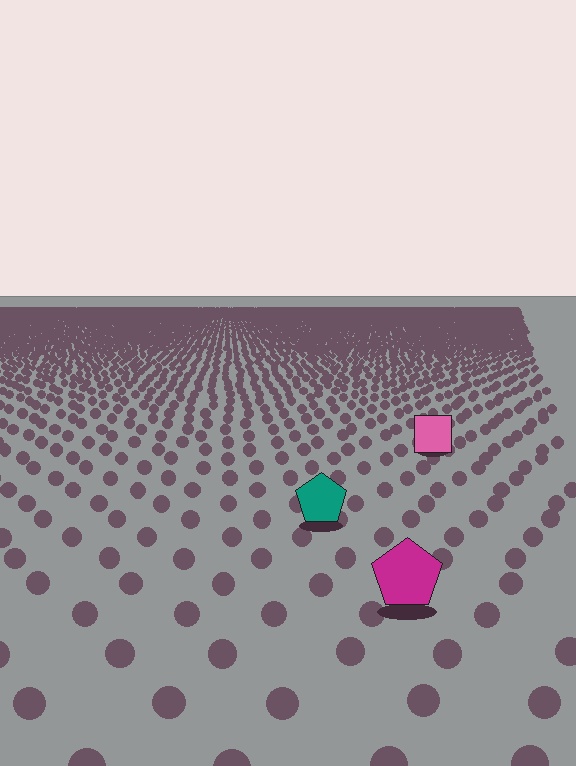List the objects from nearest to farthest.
From nearest to farthest: the magenta pentagon, the teal pentagon, the pink square.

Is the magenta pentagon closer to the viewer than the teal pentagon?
Yes. The magenta pentagon is closer — you can tell from the texture gradient: the ground texture is coarser near it.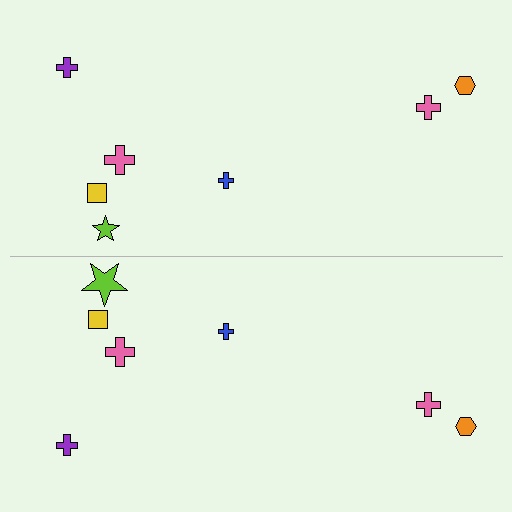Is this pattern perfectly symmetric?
No, the pattern is not perfectly symmetric. The lime star on the bottom side has a different size than its mirror counterpart.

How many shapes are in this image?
There are 14 shapes in this image.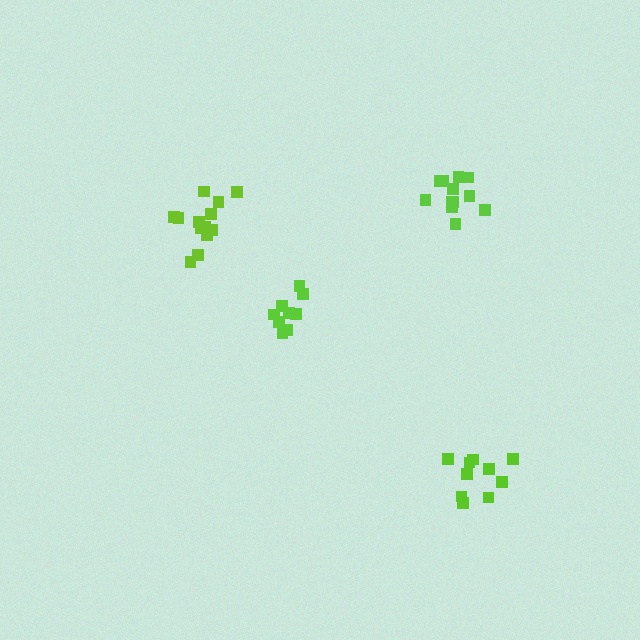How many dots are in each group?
Group 1: 10 dots, Group 2: 9 dots, Group 3: 12 dots, Group 4: 14 dots (45 total).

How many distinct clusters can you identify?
There are 4 distinct clusters.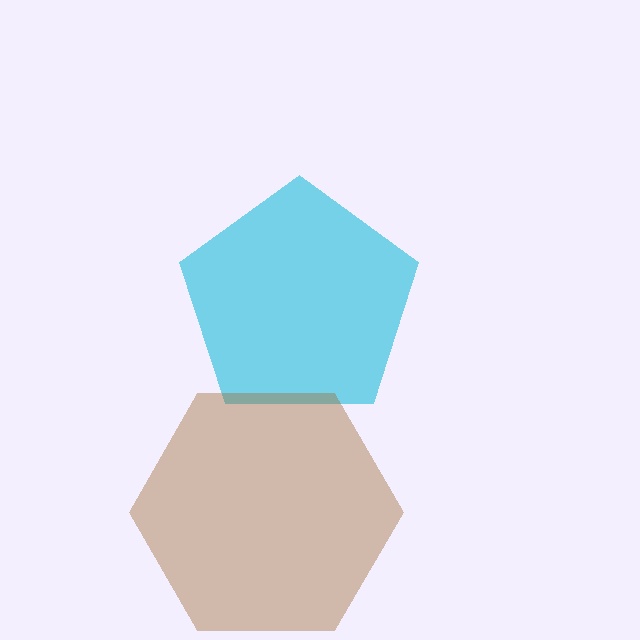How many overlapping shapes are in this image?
There are 2 overlapping shapes in the image.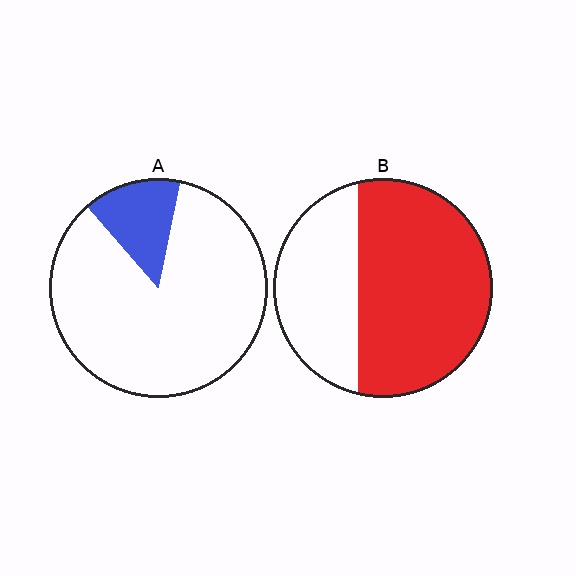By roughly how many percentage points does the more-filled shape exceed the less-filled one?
By roughly 50 percentage points (B over A).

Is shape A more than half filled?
No.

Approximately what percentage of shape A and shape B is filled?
A is approximately 15% and B is approximately 65%.